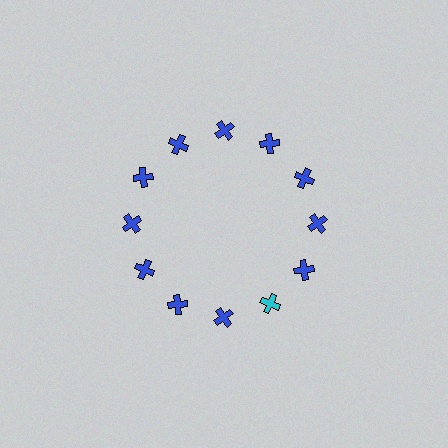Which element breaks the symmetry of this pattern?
The cyan cross at roughly the 5 o'clock position breaks the symmetry. All other shapes are blue crosses.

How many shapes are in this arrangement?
There are 12 shapes arranged in a ring pattern.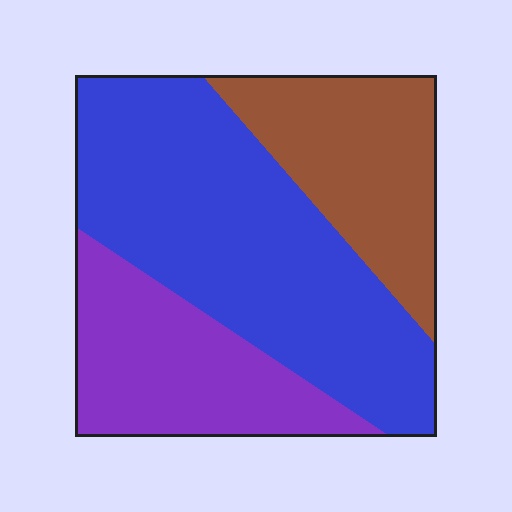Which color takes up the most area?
Blue, at roughly 50%.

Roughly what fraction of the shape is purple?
Purple covers 25% of the shape.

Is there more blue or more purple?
Blue.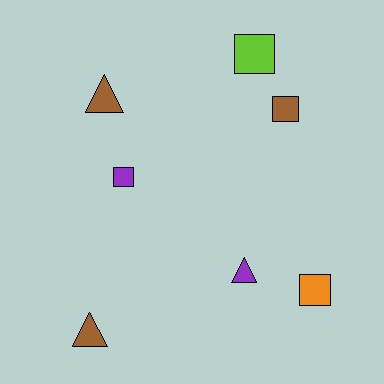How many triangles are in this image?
There are 3 triangles.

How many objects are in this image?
There are 7 objects.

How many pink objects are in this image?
There are no pink objects.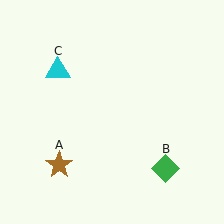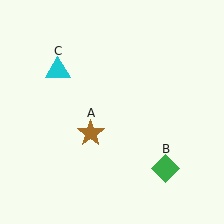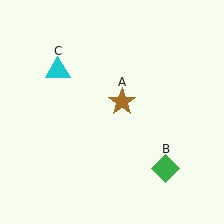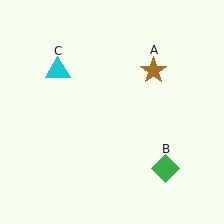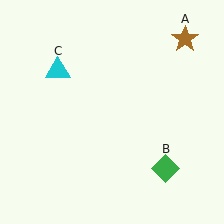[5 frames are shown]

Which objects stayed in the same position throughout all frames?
Green diamond (object B) and cyan triangle (object C) remained stationary.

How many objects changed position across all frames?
1 object changed position: brown star (object A).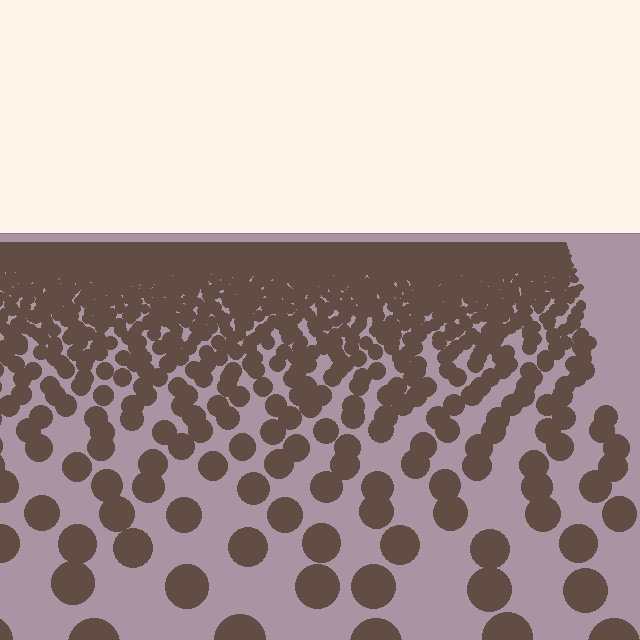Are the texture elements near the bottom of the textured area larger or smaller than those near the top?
Larger. Near the bottom, elements are closer to the viewer and appear at a bigger on-screen size.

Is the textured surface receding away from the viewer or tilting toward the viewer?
The surface is receding away from the viewer. Texture elements get smaller and denser toward the top.